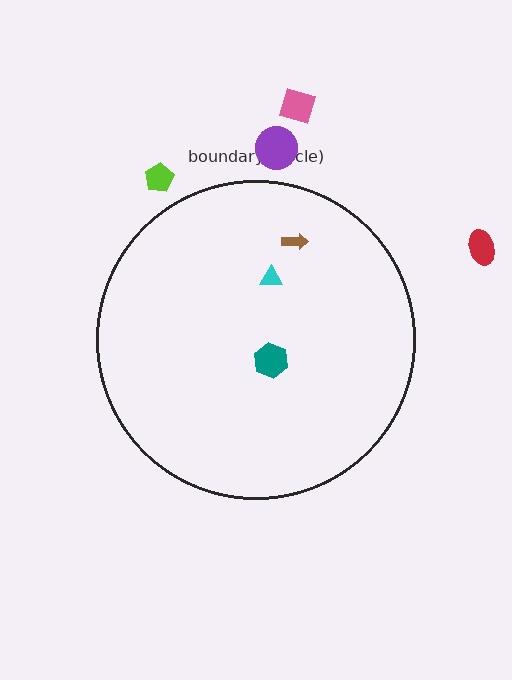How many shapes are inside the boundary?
3 inside, 4 outside.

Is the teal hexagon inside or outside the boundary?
Inside.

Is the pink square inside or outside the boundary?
Outside.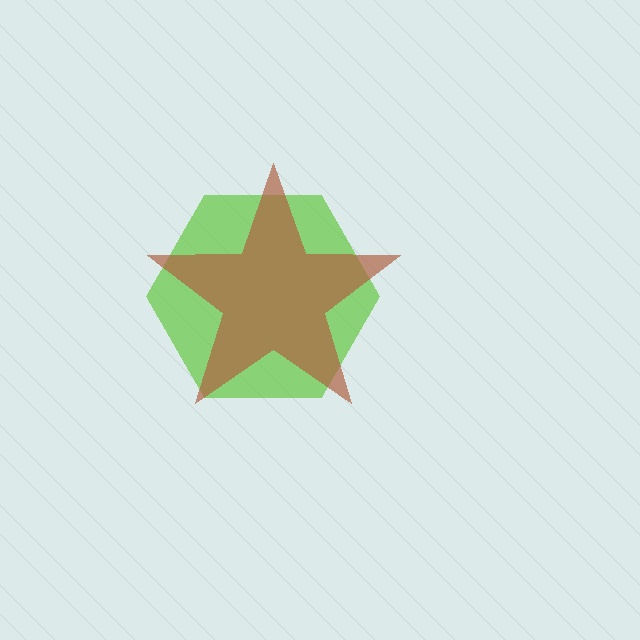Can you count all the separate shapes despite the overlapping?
Yes, there are 2 separate shapes.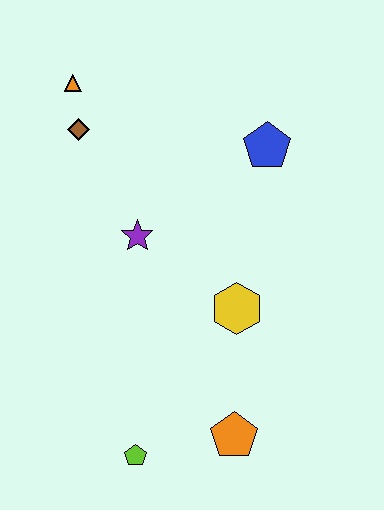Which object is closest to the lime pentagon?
The orange pentagon is closest to the lime pentagon.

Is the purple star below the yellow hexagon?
No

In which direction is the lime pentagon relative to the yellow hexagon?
The lime pentagon is below the yellow hexagon.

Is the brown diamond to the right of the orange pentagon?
No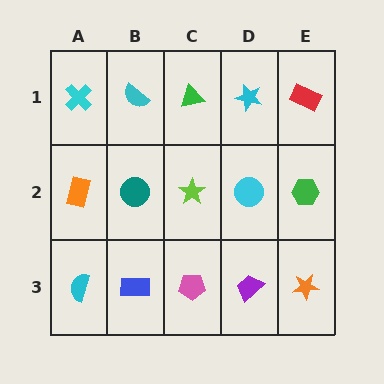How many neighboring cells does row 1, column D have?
3.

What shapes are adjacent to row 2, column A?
A cyan cross (row 1, column A), a cyan semicircle (row 3, column A), a teal circle (row 2, column B).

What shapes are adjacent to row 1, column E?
A green hexagon (row 2, column E), a cyan star (row 1, column D).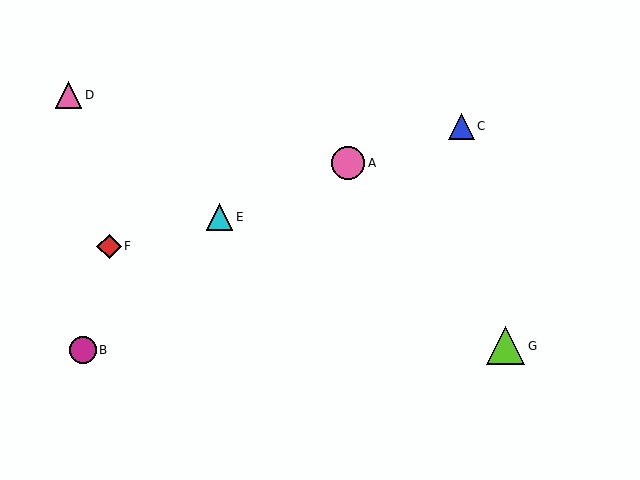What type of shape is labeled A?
Shape A is a pink circle.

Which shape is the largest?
The lime triangle (labeled G) is the largest.